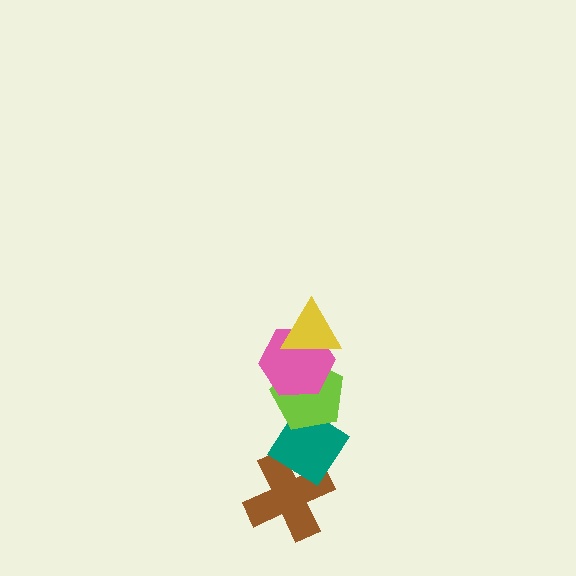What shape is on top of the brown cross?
The teal diamond is on top of the brown cross.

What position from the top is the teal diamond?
The teal diamond is 4th from the top.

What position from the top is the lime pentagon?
The lime pentagon is 3rd from the top.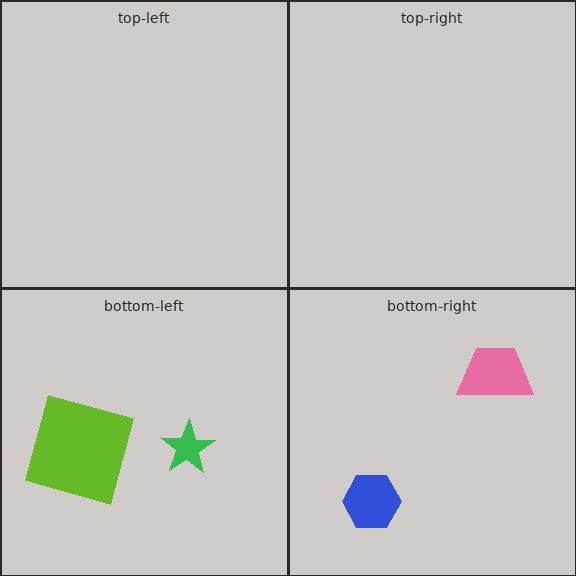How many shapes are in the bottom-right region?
2.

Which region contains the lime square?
The bottom-left region.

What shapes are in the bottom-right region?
The blue hexagon, the pink trapezoid.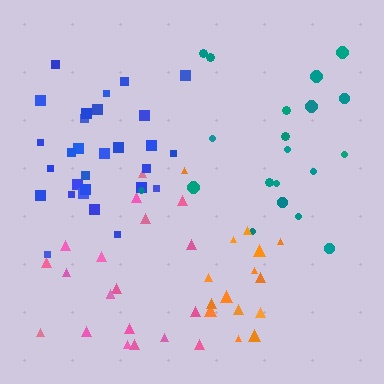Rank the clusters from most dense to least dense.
orange, blue, teal, pink.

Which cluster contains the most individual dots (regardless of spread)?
Blue (29).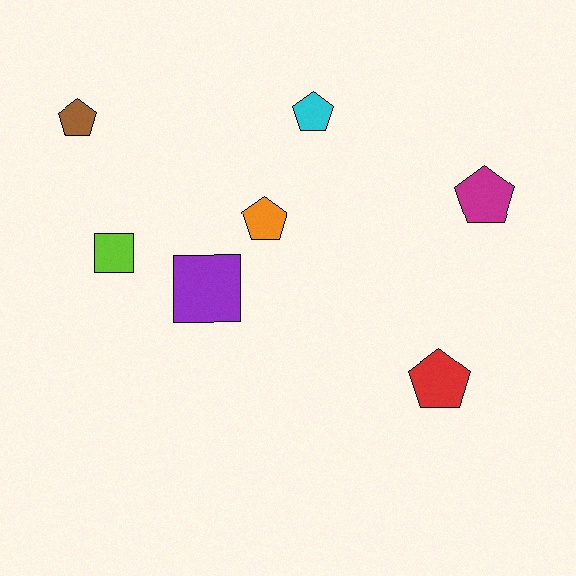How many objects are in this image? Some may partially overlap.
There are 7 objects.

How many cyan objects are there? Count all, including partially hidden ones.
There is 1 cyan object.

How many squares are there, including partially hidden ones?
There are 2 squares.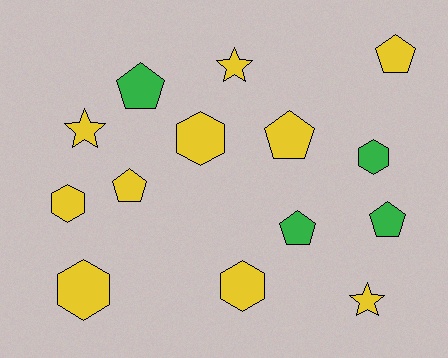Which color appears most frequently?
Yellow, with 10 objects.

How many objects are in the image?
There are 14 objects.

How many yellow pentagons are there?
There are 3 yellow pentagons.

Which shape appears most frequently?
Pentagon, with 6 objects.